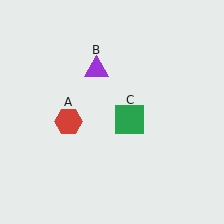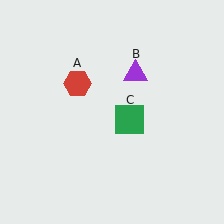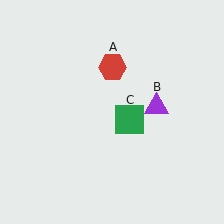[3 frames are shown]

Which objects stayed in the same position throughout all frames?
Green square (object C) remained stationary.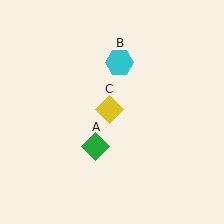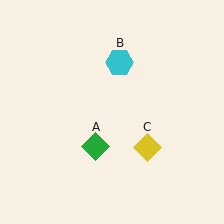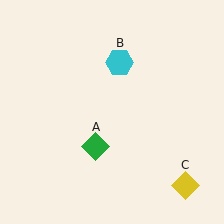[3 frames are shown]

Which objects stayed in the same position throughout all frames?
Green diamond (object A) and cyan hexagon (object B) remained stationary.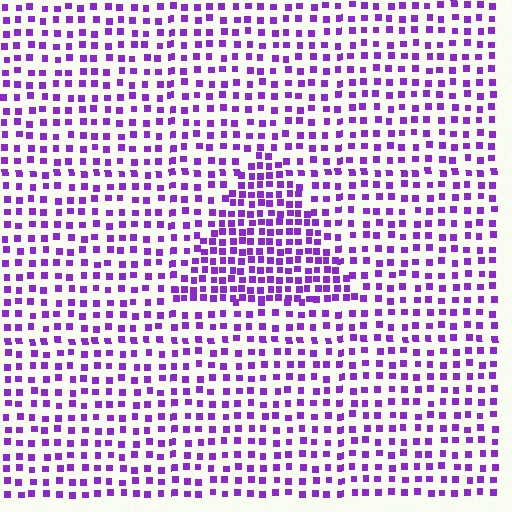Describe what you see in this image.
The image contains small purple elements arranged at two different densities. A triangle-shaped region is visible where the elements are more densely packed than the surrounding area.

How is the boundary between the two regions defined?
The boundary is defined by a change in element density (approximately 1.8x ratio). All elements are the same color, size, and shape.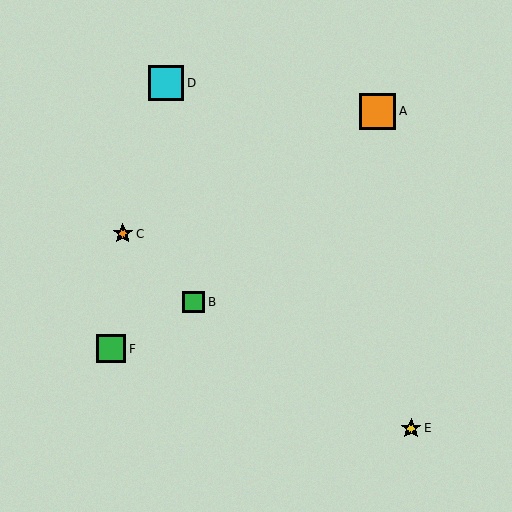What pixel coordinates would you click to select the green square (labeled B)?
Click at (194, 302) to select the green square B.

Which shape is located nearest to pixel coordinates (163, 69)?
The cyan square (labeled D) at (166, 83) is nearest to that location.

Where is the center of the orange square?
The center of the orange square is at (378, 111).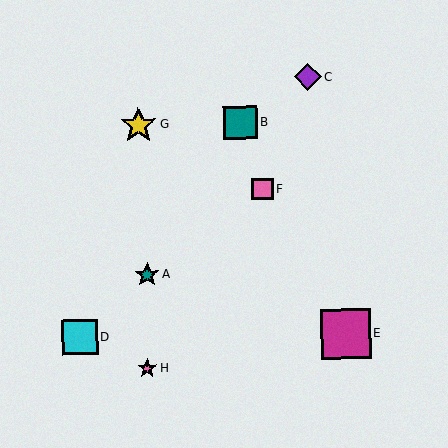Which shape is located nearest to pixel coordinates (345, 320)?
The magenta square (labeled E) at (346, 334) is nearest to that location.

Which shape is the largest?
The magenta square (labeled E) is the largest.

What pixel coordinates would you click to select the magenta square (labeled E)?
Click at (346, 334) to select the magenta square E.